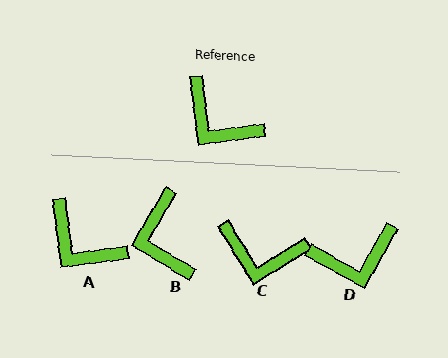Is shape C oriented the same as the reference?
No, it is off by about 25 degrees.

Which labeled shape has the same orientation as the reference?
A.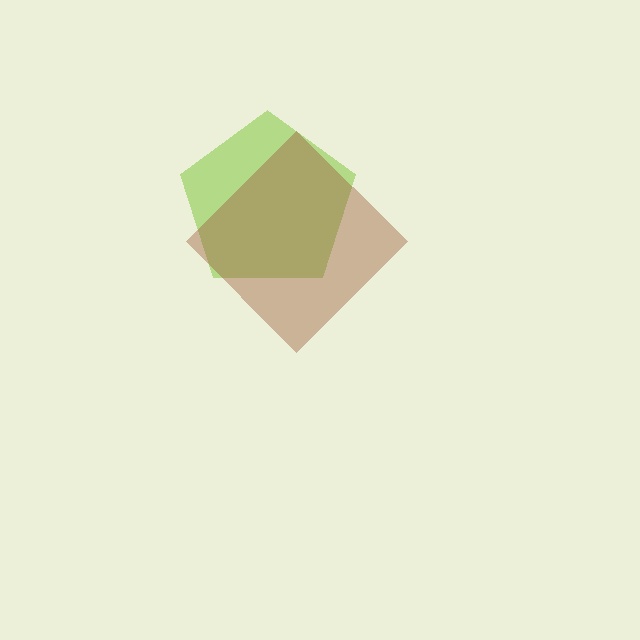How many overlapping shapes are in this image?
There are 2 overlapping shapes in the image.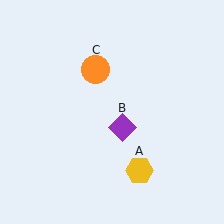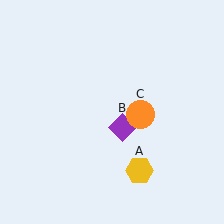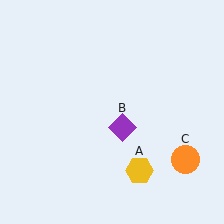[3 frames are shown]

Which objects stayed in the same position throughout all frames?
Yellow hexagon (object A) and purple diamond (object B) remained stationary.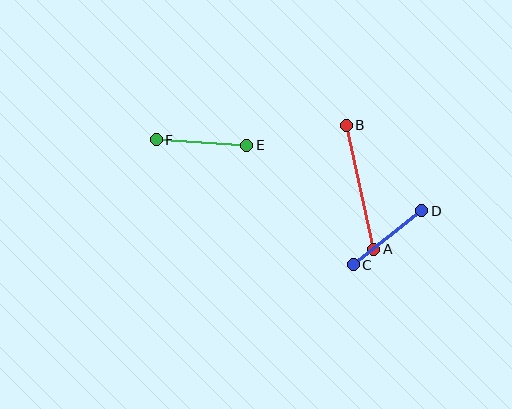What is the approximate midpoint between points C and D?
The midpoint is at approximately (388, 238) pixels.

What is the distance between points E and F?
The distance is approximately 91 pixels.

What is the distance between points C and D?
The distance is approximately 87 pixels.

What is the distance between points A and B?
The distance is approximately 127 pixels.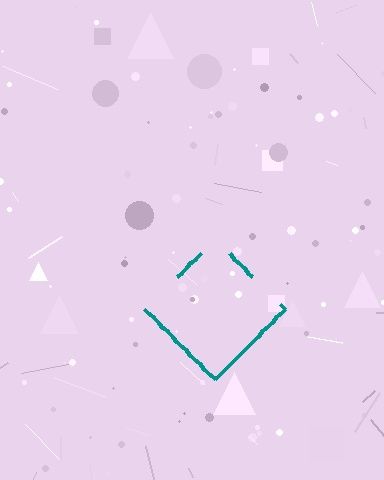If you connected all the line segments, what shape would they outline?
They would outline a diamond.